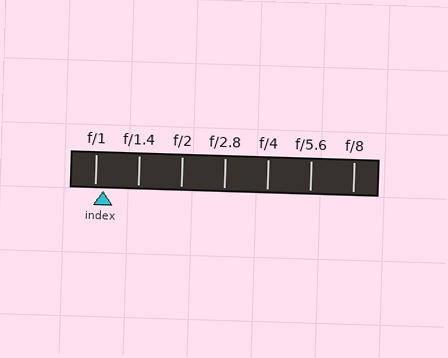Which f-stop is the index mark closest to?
The index mark is closest to f/1.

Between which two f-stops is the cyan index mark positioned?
The index mark is between f/1 and f/1.4.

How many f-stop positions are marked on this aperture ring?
There are 7 f-stop positions marked.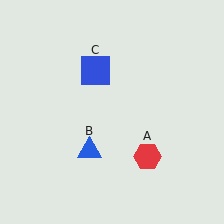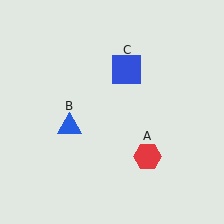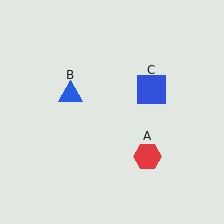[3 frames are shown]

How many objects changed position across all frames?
2 objects changed position: blue triangle (object B), blue square (object C).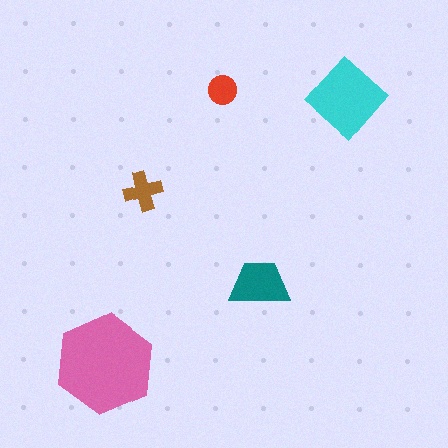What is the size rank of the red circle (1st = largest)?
5th.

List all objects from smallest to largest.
The red circle, the brown cross, the teal trapezoid, the cyan diamond, the pink hexagon.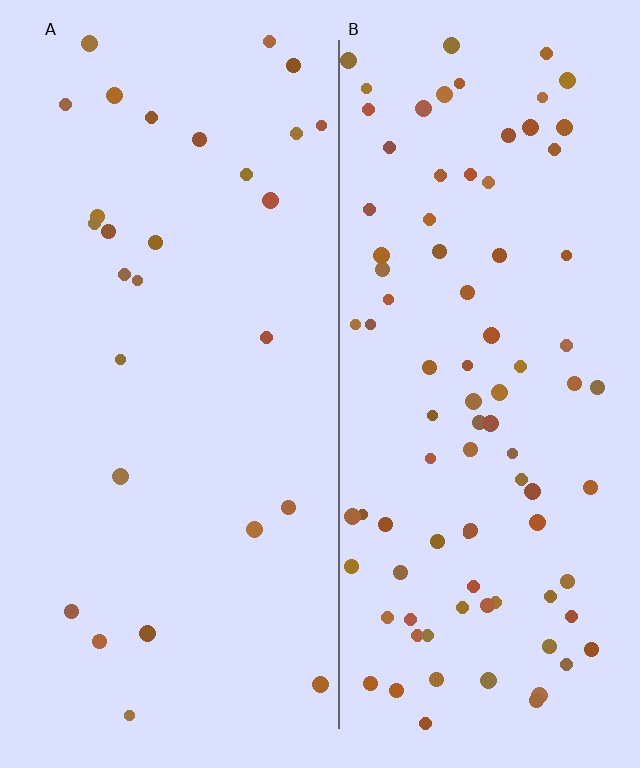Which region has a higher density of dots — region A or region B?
B (the right).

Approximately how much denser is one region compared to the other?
Approximately 3.3× — region B over region A.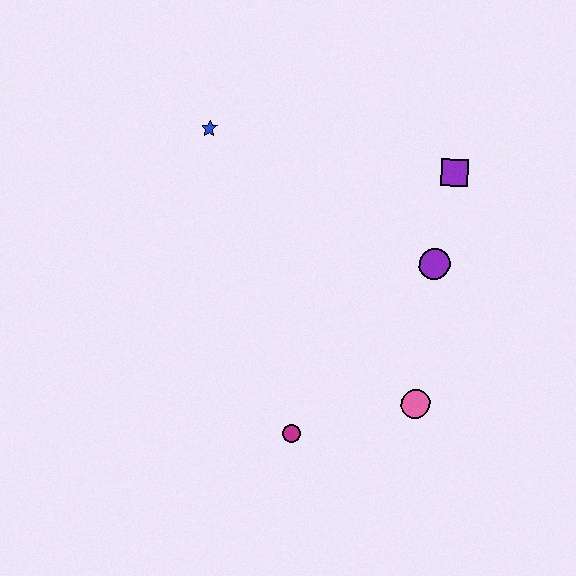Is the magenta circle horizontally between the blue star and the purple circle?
Yes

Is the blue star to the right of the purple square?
No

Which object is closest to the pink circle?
The magenta circle is closest to the pink circle.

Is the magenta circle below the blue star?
Yes